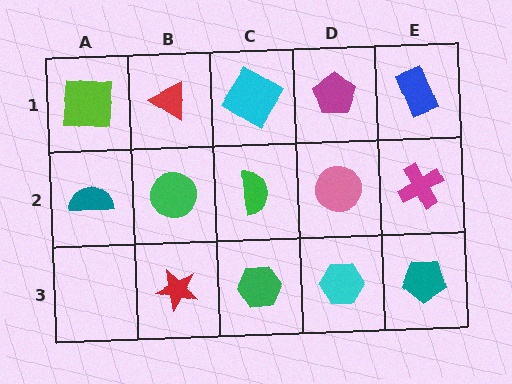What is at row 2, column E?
A magenta cross.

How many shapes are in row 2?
5 shapes.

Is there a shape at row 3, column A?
No, that cell is empty.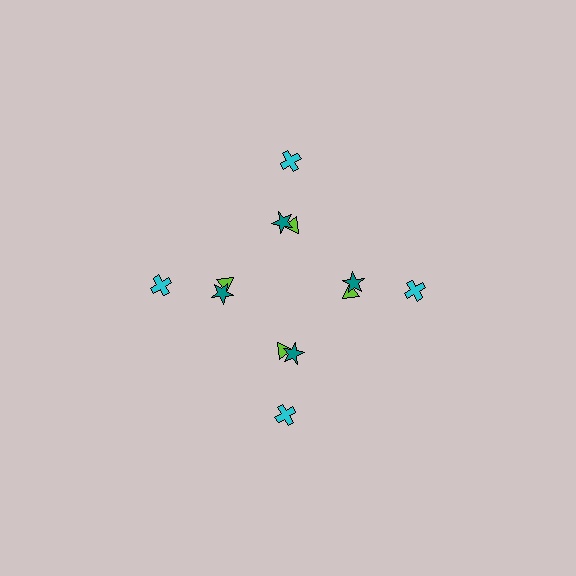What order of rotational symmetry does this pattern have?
This pattern has 4-fold rotational symmetry.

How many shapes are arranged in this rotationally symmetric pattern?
There are 12 shapes, arranged in 4 groups of 3.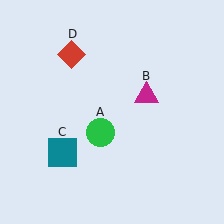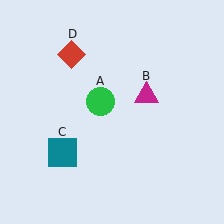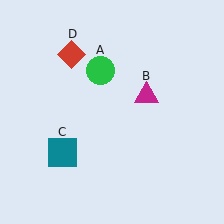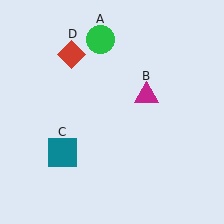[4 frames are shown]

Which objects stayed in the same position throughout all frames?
Magenta triangle (object B) and teal square (object C) and red diamond (object D) remained stationary.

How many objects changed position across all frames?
1 object changed position: green circle (object A).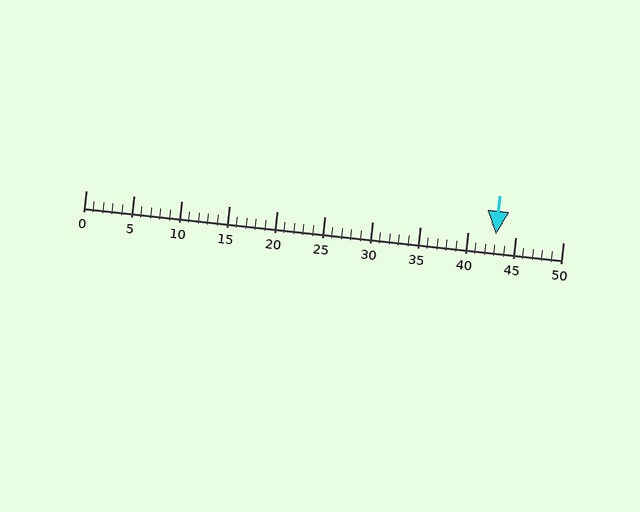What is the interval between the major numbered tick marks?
The major tick marks are spaced 5 units apart.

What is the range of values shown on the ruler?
The ruler shows values from 0 to 50.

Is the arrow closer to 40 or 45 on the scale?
The arrow is closer to 45.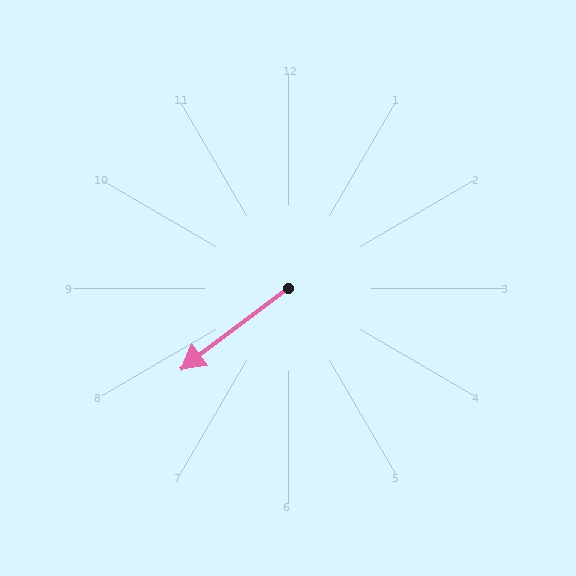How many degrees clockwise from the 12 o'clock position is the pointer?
Approximately 233 degrees.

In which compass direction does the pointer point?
Southwest.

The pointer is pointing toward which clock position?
Roughly 8 o'clock.